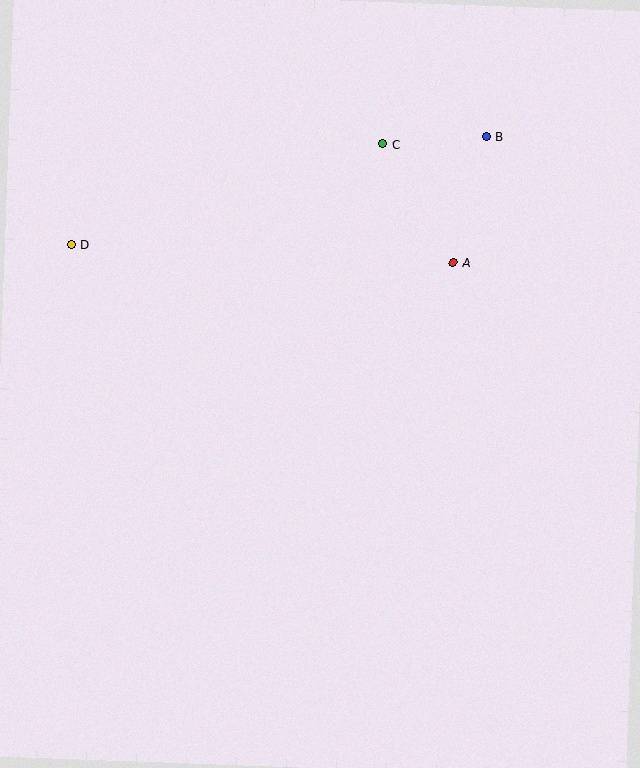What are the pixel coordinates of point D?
Point D is at (71, 245).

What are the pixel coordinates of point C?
Point C is at (383, 144).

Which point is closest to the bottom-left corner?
Point D is closest to the bottom-left corner.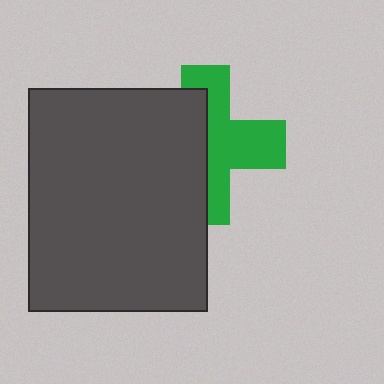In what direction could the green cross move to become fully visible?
The green cross could move right. That would shift it out from behind the dark gray rectangle entirely.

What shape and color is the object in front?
The object in front is a dark gray rectangle.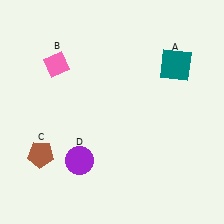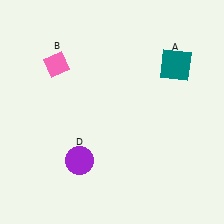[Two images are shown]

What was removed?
The brown pentagon (C) was removed in Image 2.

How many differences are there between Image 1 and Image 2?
There is 1 difference between the two images.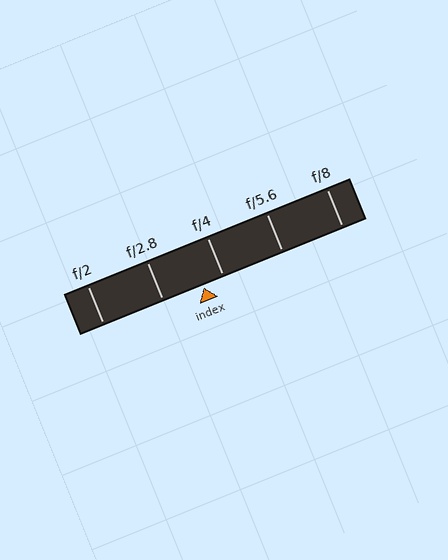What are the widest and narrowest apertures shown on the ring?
The widest aperture shown is f/2 and the narrowest is f/8.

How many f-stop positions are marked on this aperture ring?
There are 5 f-stop positions marked.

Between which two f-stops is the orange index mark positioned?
The index mark is between f/2.8 and f/4.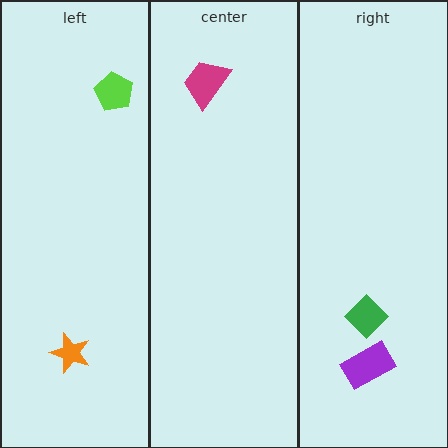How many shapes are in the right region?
2.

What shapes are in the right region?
The purple rectangle, the green diamond.